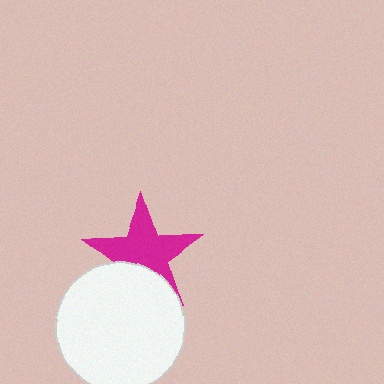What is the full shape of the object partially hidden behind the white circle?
The partially hidden object is a magenta star.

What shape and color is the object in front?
The object in front is a white circle.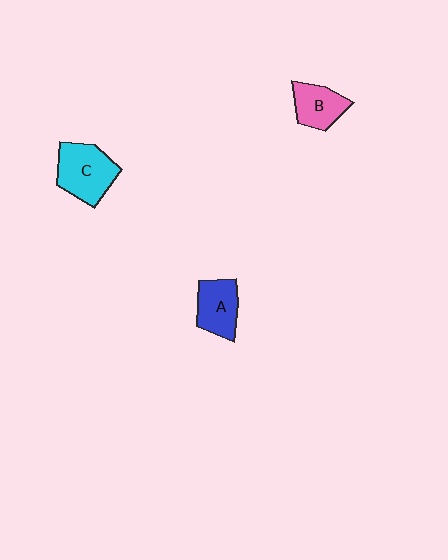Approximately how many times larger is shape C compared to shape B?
Approximately 1.5 times.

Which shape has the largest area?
Shape C (cyan).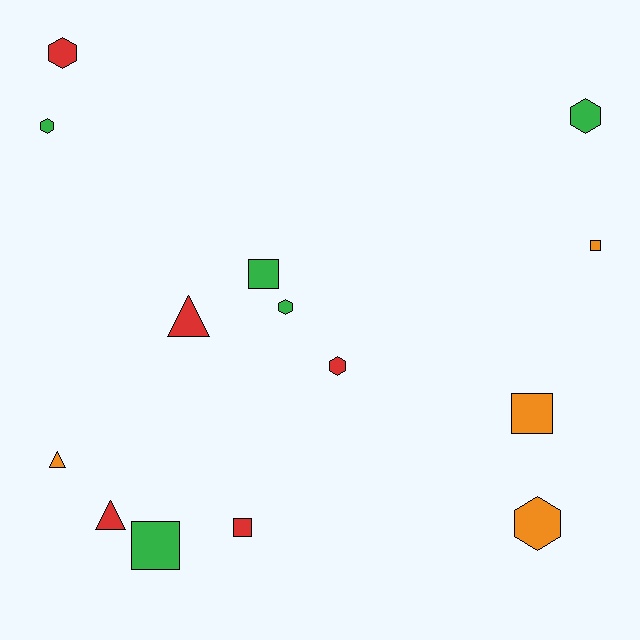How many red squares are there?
There is 1 red square.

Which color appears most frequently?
Green, with 5 objects.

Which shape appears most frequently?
Hexagon, with 6 objects.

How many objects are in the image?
There are 14 objects.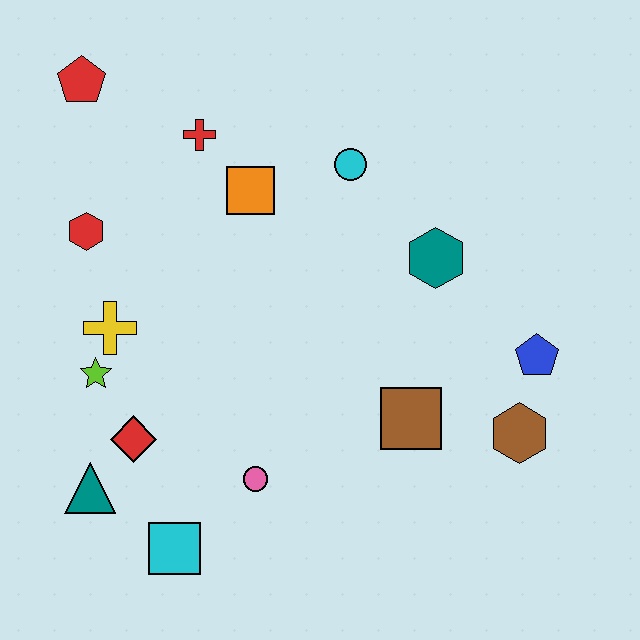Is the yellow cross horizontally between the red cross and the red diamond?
No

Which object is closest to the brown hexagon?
The blue pentagon is closest to the brown hexagon.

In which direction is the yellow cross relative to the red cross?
The yellow cross is below the red cross.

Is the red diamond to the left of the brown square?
Yes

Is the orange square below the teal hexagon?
No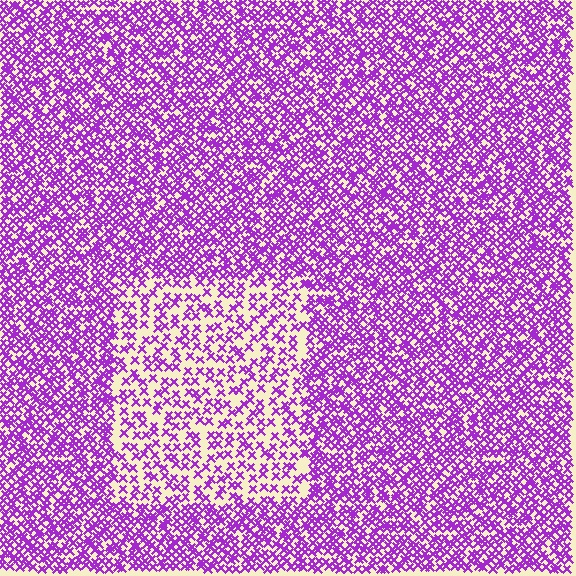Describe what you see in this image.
The image contains small purple elements arranged at two different densities. A rectangle-shaped region is visible where the elements are less densely packed than the surrounding area.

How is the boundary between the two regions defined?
The boundary is defined by a change in element density (approximately 2.0x ratio). All elements are the same color, size, and shape.